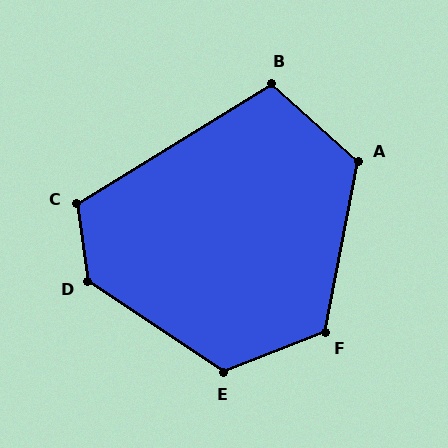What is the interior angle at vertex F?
Approximately 122 degrees (obtuse).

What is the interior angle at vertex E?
Approximately 125 degrees (obtuse).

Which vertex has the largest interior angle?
D, at approximately 131 degrees.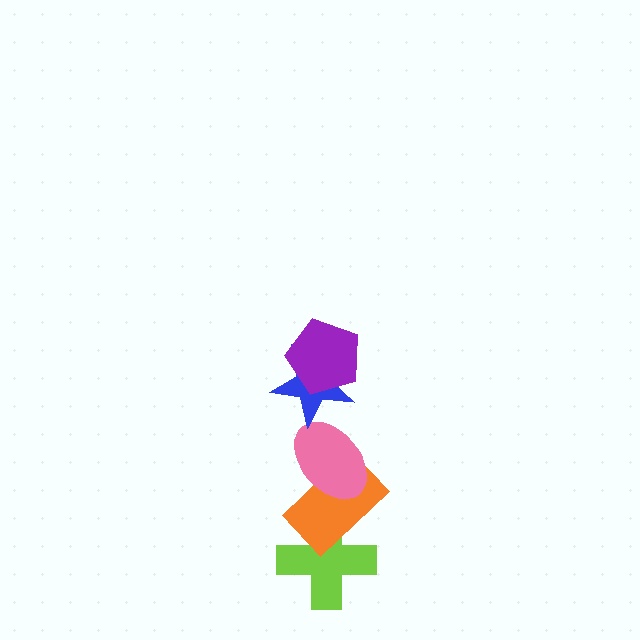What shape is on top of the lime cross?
The orange rectangle is on top of the lime cross.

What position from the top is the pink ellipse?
The pink ellipse is 3rd from the top.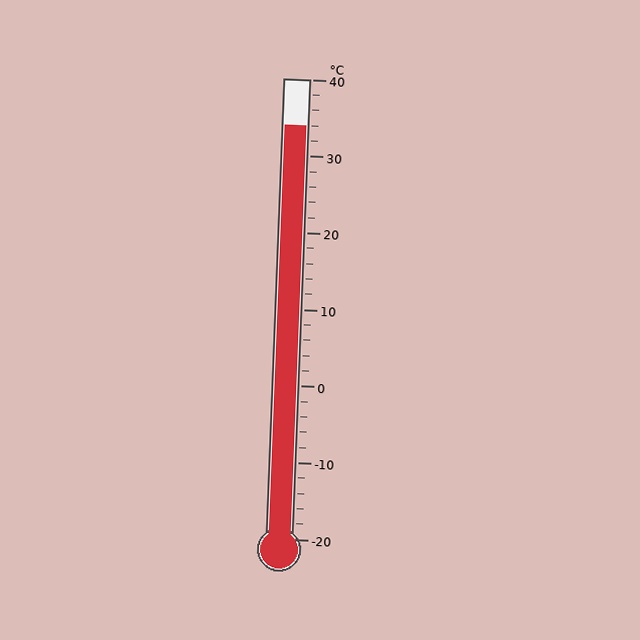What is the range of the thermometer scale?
The thermometer scale ranges from -20°C to 40°C.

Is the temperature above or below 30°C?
The temperature is above 30°C.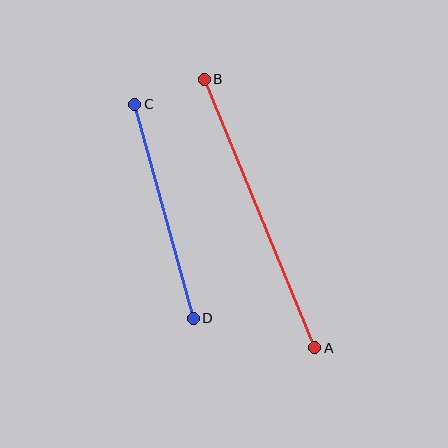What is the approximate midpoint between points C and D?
The midpoint is at approximately (164, 211) pixels.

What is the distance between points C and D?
The distance is approximately 221 pixels.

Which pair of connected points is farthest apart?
Points A and B are farthest apart.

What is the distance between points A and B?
The distance is approximately 290 pixels.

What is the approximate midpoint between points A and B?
The midpoint is at approximately (260, 213) pixels.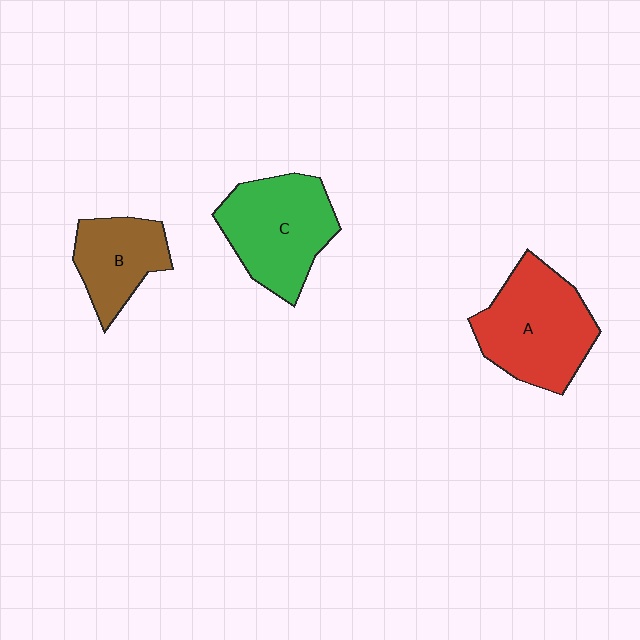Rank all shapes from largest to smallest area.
From largest to smallest: A (red), C (green), B (brown).